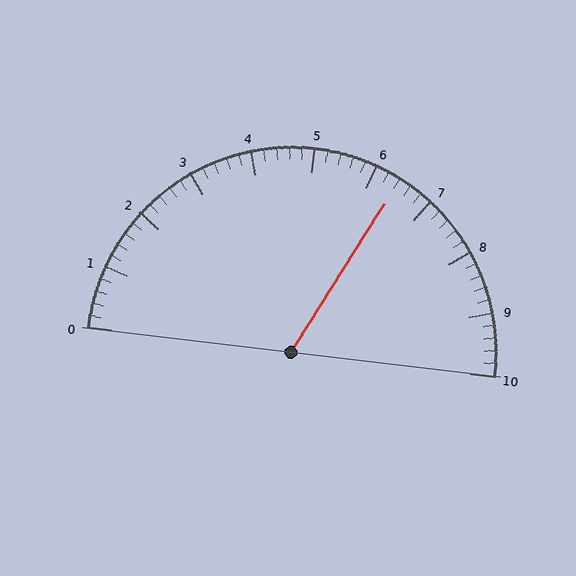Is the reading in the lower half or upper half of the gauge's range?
The reading is in the upper half of the range (0 to 10).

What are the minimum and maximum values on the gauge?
The gauge ranges from 0 to 10.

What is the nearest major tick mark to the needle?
The nearest major tick mark is 6.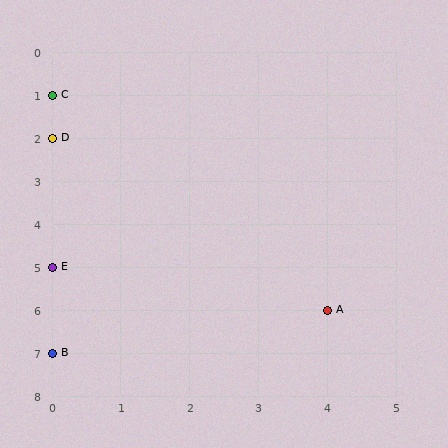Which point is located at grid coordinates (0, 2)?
Point D is at (0, 2).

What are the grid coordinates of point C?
Point C is at grid coordinates (0, 1).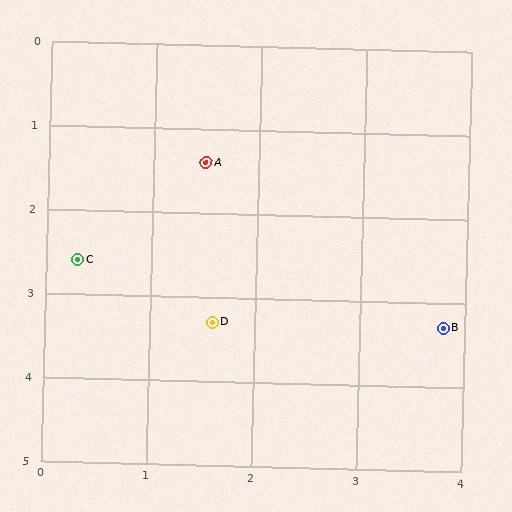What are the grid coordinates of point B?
Point B is at approximately (3.8, 3.3).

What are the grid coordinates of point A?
Point A is at approximately (1.5, 1.4).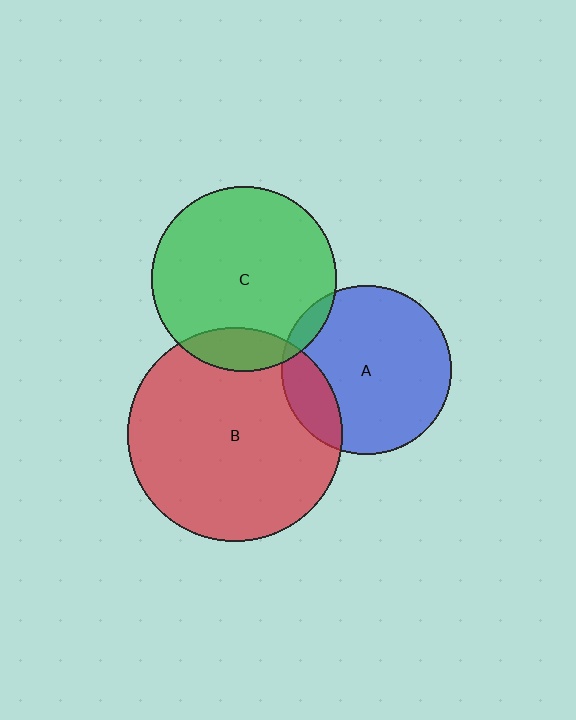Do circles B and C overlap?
Yes.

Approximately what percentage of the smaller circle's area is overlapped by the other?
Approximately 15%.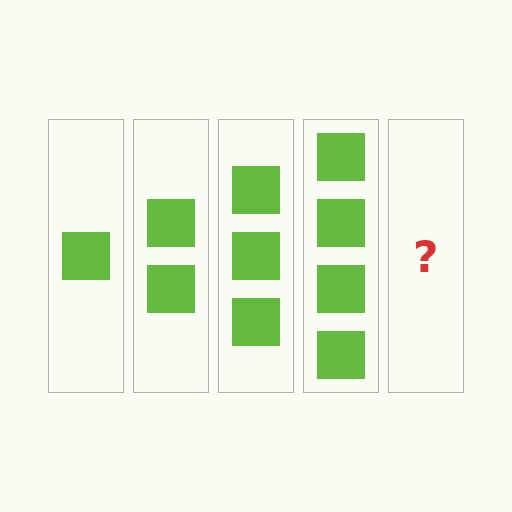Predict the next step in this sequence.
The next step is 5 squares.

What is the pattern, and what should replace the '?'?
The pattern is that each step adds one more square. The '?' should be 5 squares.